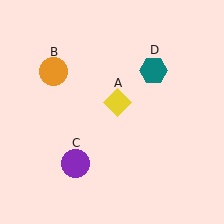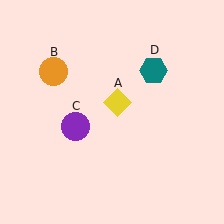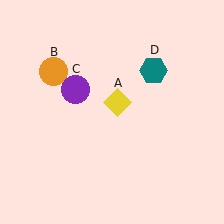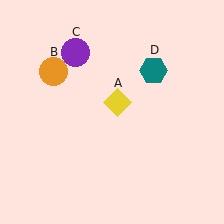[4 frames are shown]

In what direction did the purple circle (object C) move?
The purple circle (object C) moved up.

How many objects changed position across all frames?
1 object changed position: purple circle (object C).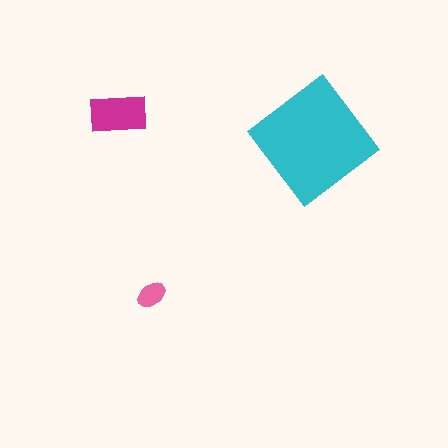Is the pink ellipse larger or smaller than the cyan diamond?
Smaller.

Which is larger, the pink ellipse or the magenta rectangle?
The magenta rectangle.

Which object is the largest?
The cyan diamond.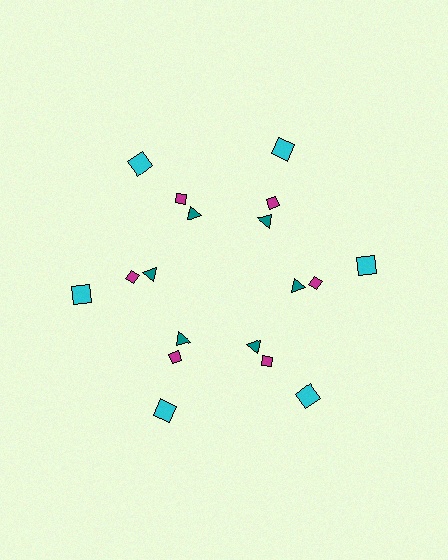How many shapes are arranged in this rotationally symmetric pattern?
There are 18 shapes, arranged in 6 groups of 3.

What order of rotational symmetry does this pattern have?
This pattern has 6-fold rotational symmetry.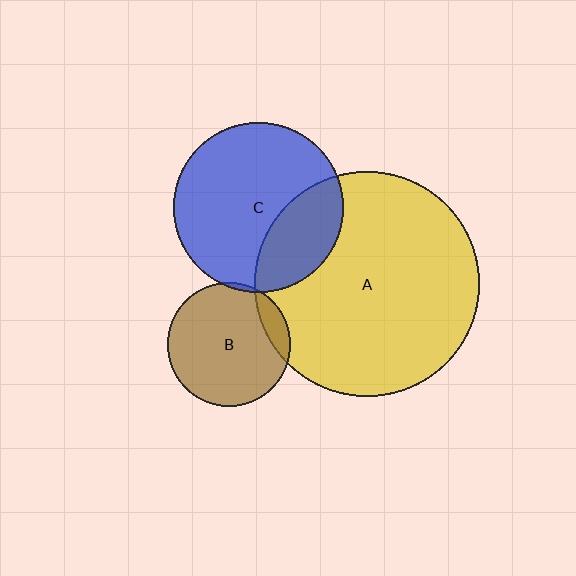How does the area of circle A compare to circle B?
Approximately 3.3 times.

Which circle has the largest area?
Circle A (yellow).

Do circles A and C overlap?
Yes.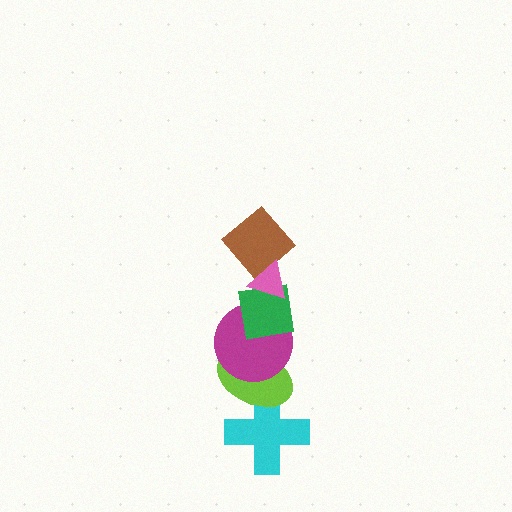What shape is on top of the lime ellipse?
The magenta circle is on top of the lime ellipse.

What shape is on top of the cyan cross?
The lime ellipse is on top of the cyan cross.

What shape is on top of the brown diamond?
The pink triangle is on top of the brown diamond.